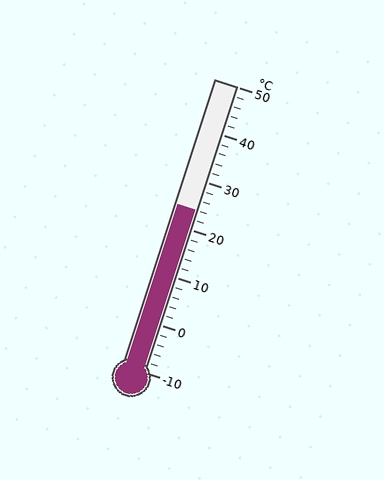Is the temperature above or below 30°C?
The temperature is below 30°C.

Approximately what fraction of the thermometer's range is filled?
The thermometer is filled to approximately 55% of its range.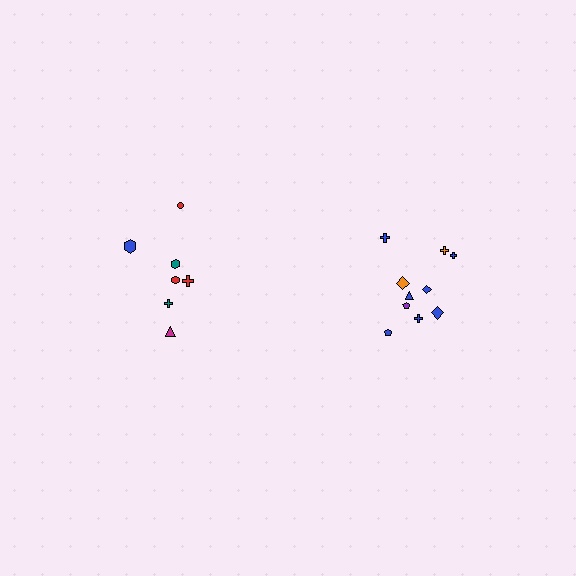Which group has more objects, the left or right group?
The right group.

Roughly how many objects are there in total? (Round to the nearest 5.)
Roughly 15 objects in total.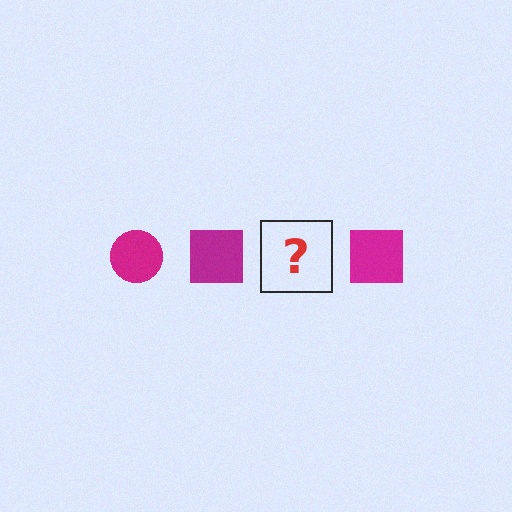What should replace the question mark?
The question mark should be replaced with a magenta circle.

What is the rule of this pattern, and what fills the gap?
The rule is that the pattern cycles through circle, square shapes in magenta. The gap should be filled with a magenta circle.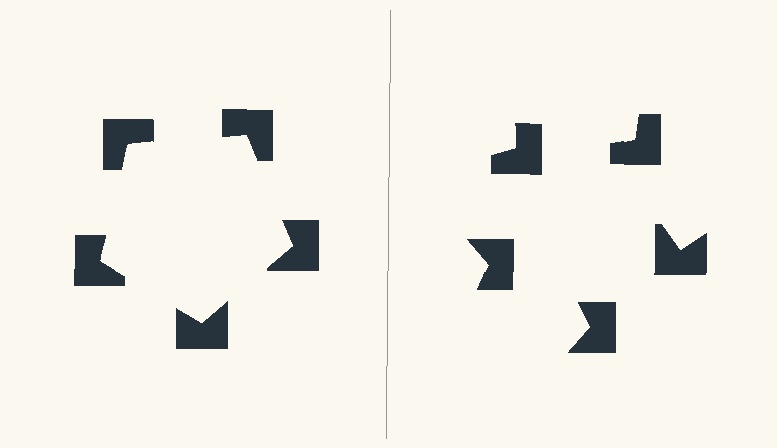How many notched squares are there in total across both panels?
10 — 5 on each side.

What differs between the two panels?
The notched squares are positioned identically on both sides; only the wedge orientations differ. On the left they align to a pentagon; on the right they are misaligned.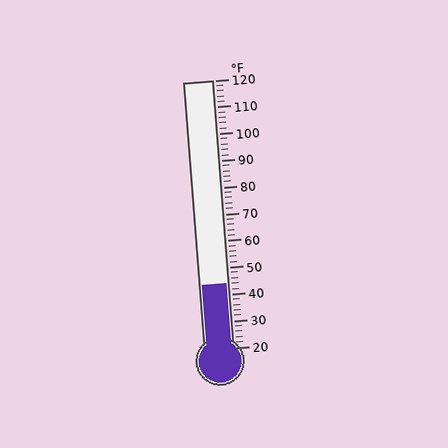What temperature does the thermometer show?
The thermometer shows approximately 44°F.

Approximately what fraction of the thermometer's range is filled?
The thermometer is filled to approximately 25% of its range.